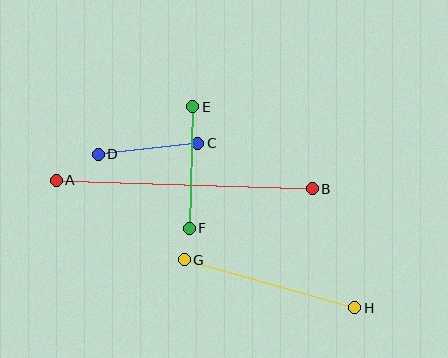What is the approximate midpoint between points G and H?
The midpoint is at approximately (269, 284) pixels.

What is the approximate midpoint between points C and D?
The midpoint is at approximately (148, 149) pixels.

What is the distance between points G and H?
The distance is approximately 177 pixels.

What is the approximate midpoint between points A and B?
The midpoint is at approximately (184, 184) pixels.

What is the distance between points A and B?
The distance is approximately 256 pixels.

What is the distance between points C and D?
The distance is approximately 100 pixels.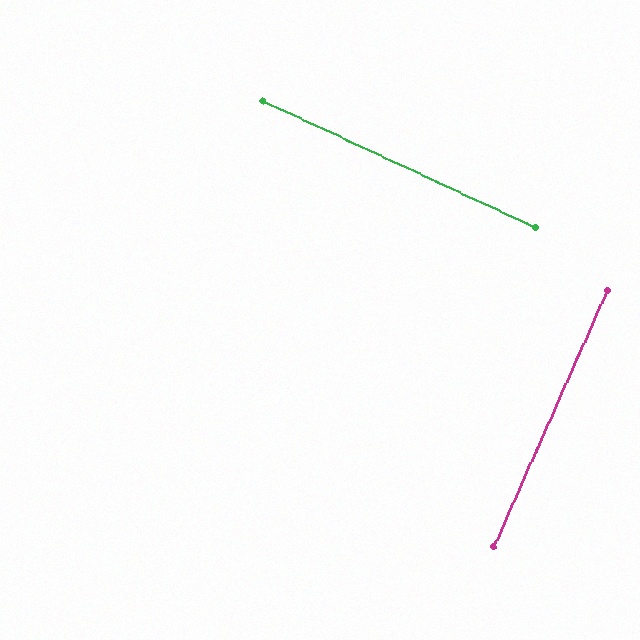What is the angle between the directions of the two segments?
Approximately 89 degrees.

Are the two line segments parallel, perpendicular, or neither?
Perpendicular — they meet at approximately 89°.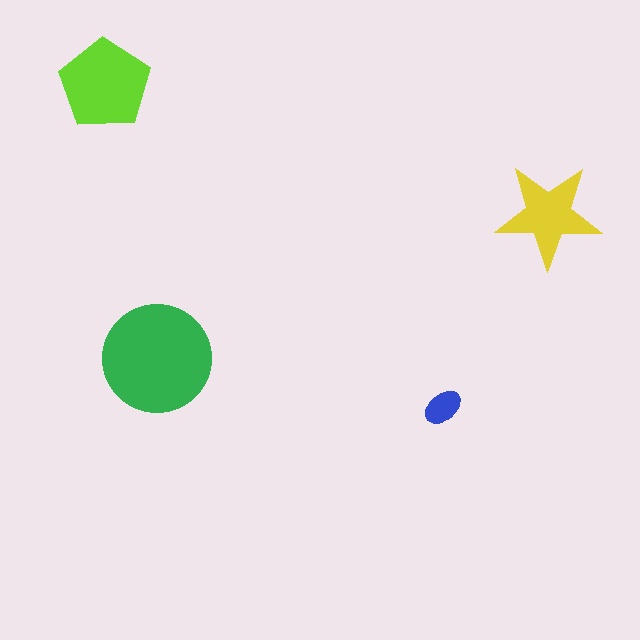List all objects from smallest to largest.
The blue ellipse, the yellow star, the lime pentagon, the green circle.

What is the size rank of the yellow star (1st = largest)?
3rd.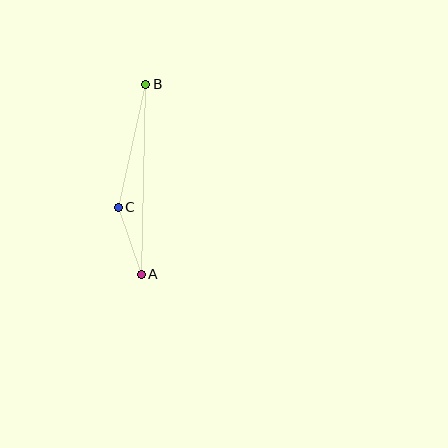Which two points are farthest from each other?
Points A and B are farthest from each other.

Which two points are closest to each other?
Points A and C are closest to each other.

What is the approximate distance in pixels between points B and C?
The distance between B and C is approximately 126 pixels.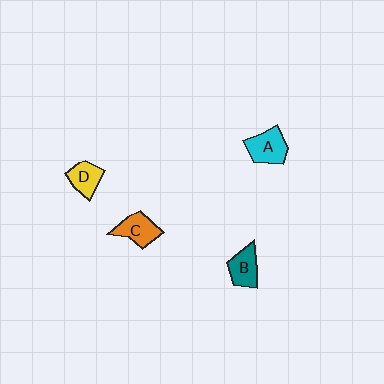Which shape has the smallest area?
Shape D (yellow).